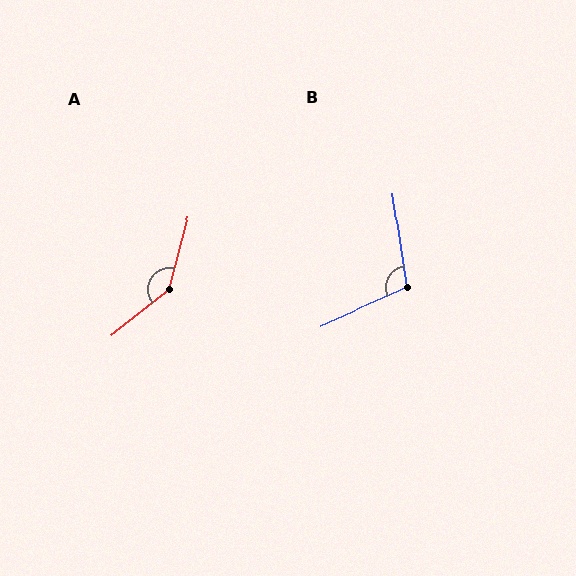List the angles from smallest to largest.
B (106°), A (144°).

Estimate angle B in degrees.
Approximately 106 degrees.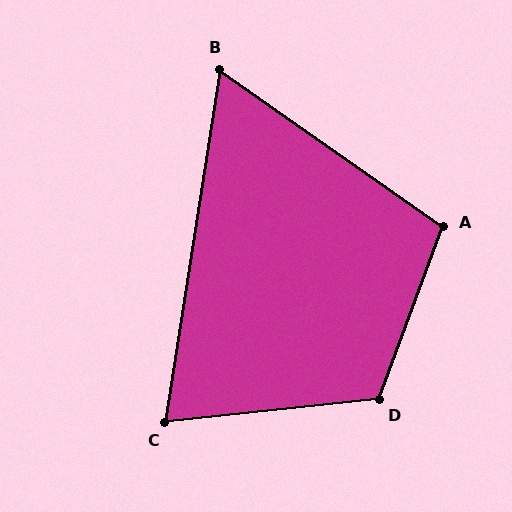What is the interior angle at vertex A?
Approximately 105 degrees (obtuse).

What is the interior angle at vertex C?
Approximately 75 degrees (acute).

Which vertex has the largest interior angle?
D, at approximately 116 degrees.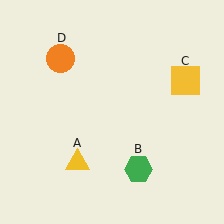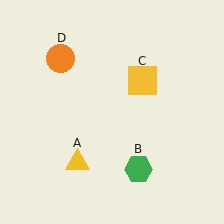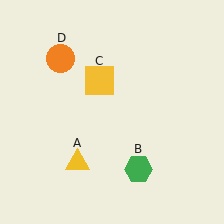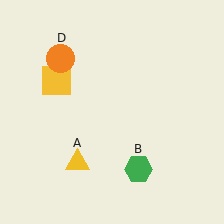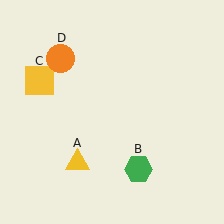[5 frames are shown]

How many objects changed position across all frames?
1 object changed position: yellow square (object C).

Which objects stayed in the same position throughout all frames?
Yellow triangle (object A) and green hexagon (object B) and orange circle (object D) remained stationary.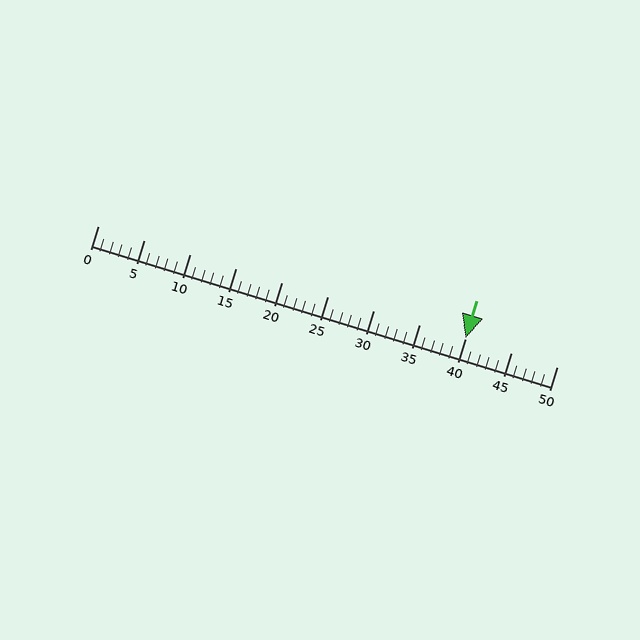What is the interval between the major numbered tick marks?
The major tick marks are spaced 5 units apart.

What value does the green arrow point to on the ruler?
The green arrow points to approximately 40.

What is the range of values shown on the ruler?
The ruler shows values from 0 to 50.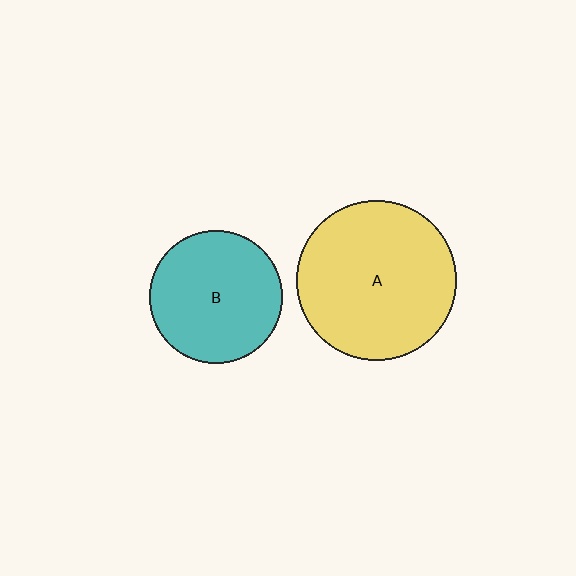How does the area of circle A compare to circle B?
Approximately 1.5 times.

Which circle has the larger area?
Circle A (yellow).